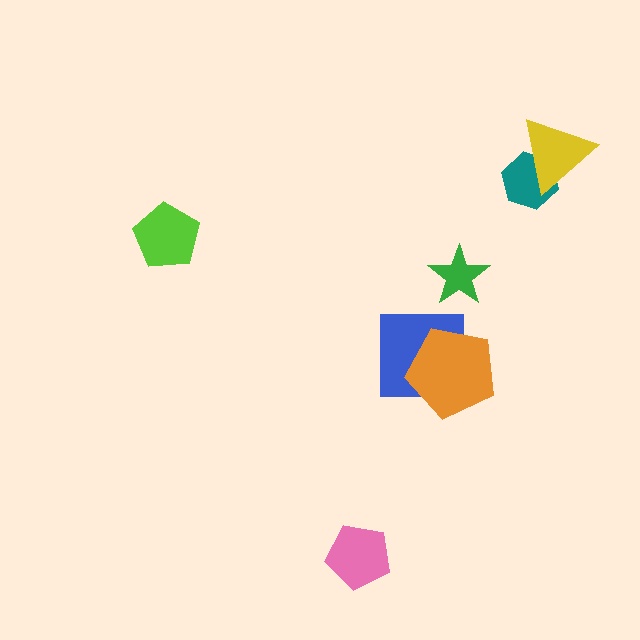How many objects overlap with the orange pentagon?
1 object overlaps with the orange pentagon.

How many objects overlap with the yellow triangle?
1 object overlaps with the yellow triangle.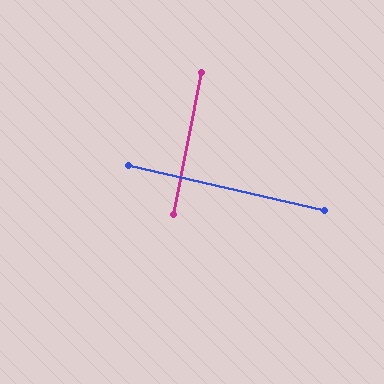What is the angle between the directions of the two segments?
Approximately 88 degrees.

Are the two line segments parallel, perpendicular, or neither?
Perpendicular — they meet at approximately 88°.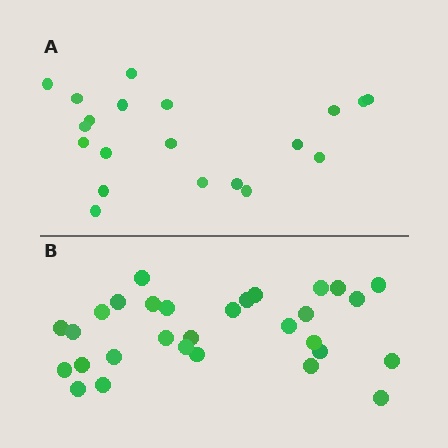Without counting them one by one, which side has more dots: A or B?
Region B (the bottom region) has more dots.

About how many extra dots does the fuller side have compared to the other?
Region B has roughly 10 or so more dots than region A.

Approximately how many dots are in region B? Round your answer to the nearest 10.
About 30 dots.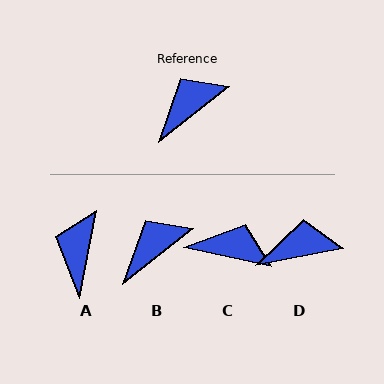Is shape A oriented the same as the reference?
No, it is off by about 41 degrees.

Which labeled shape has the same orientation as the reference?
B.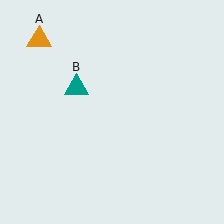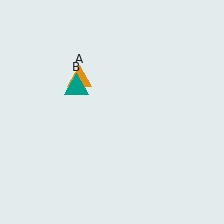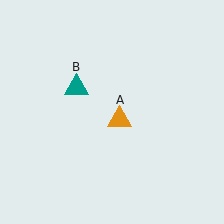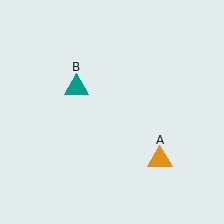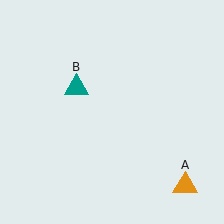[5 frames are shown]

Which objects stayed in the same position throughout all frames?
Teal triangle (object B) remained stationary.